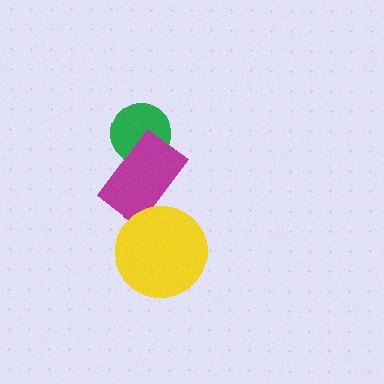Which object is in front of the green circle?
The magenta rectangle is in front of the green circle.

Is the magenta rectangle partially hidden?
Yes, it is partially covered by another shape.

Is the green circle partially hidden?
Yes, it is partially covered by another shape.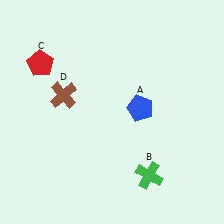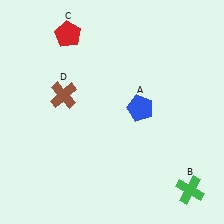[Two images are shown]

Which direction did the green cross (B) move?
The green cross (B) moved right.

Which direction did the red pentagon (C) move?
The red pentagon (C) moved up.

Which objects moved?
The objects that moved are: the green cross (B), the red pentagon (C).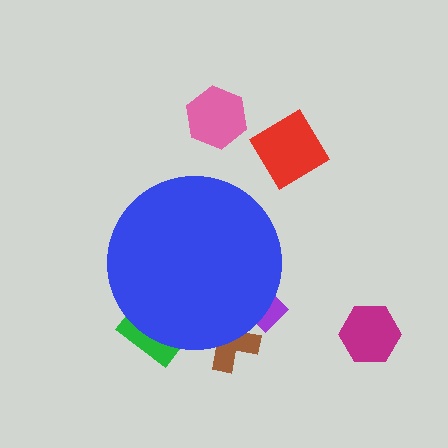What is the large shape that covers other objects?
A blue circle.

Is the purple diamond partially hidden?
Yes, the purple diamond is partially hidden behind the blue circle.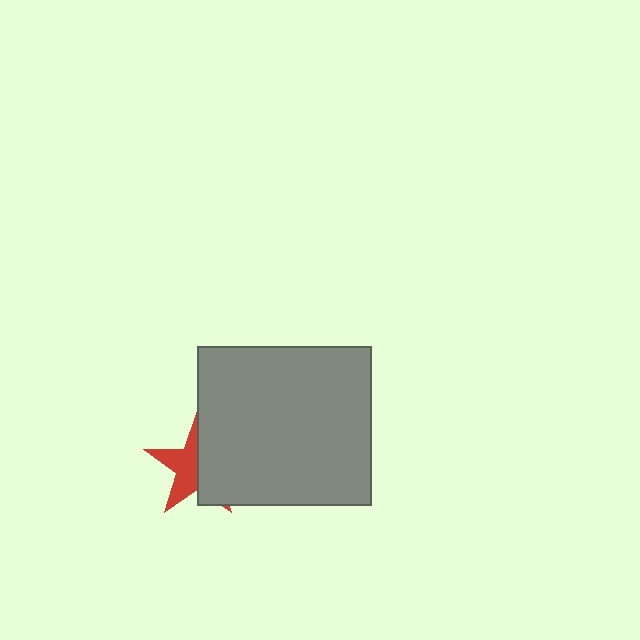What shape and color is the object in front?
The object in front is a gray rectangle.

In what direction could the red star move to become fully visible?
The red star could move left. That would shift it out from behind the gray rectangle entirely.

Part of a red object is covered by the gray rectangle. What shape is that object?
It is a star.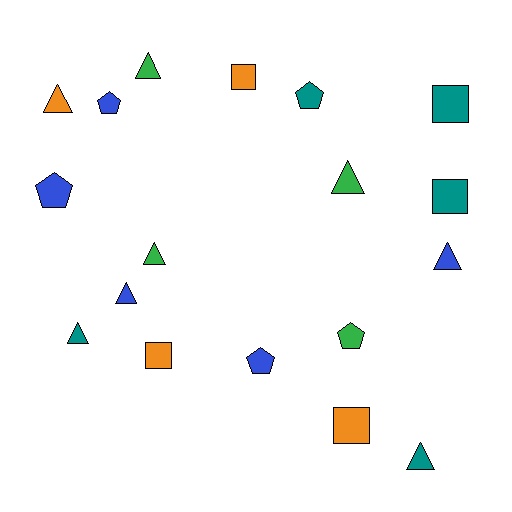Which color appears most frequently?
Teal, with 5 objects.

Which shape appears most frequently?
Triangle, with 8 objects.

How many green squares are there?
There are no green squares.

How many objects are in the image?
There are 18 objects.